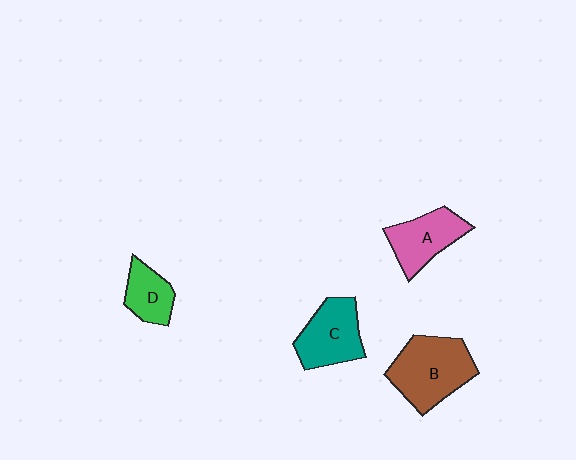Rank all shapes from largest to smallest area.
From largest to smallest: B (brown), C (teal), A (pink), D (green).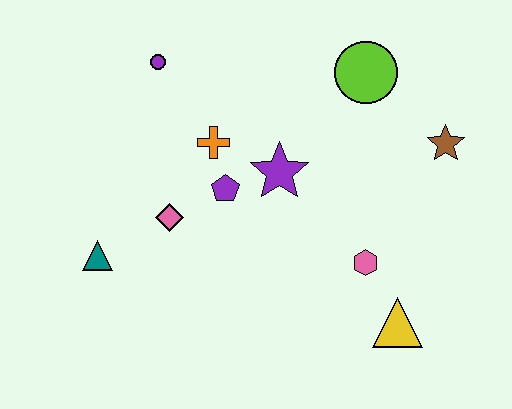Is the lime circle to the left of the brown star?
Yes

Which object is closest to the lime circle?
The brown star is closest to the lime circle.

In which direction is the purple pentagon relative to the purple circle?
The purple pentagon is below the purple circle.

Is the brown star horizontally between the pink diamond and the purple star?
No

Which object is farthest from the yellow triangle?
The purple circle is farthest from the yellow triangle.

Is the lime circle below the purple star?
No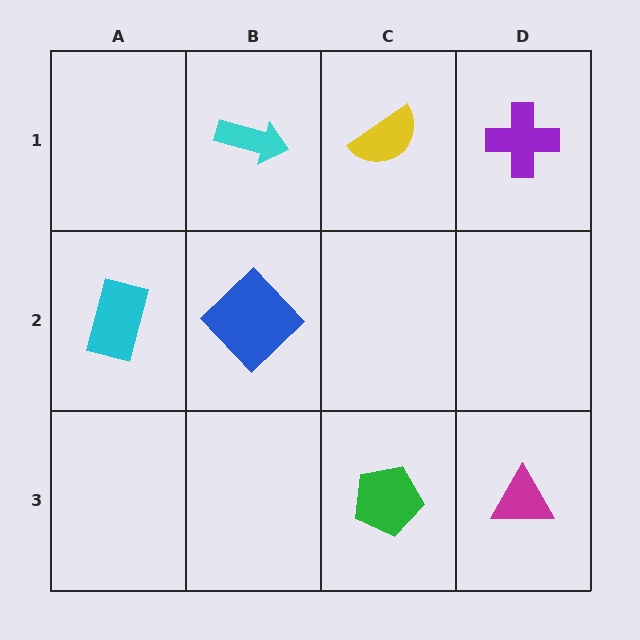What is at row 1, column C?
A yellow semicircle.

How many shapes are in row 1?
3 shapes.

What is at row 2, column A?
A cyan rectangle.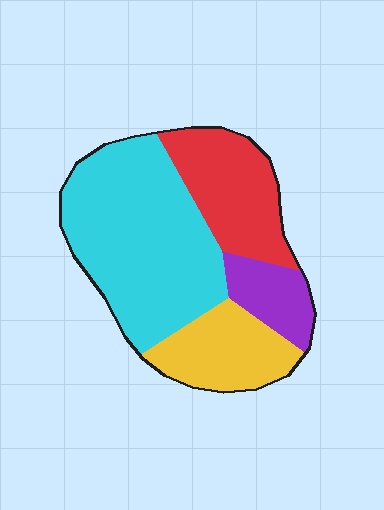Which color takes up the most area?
Cyan, at roughly 50%.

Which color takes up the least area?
Purple, at roughly 10%.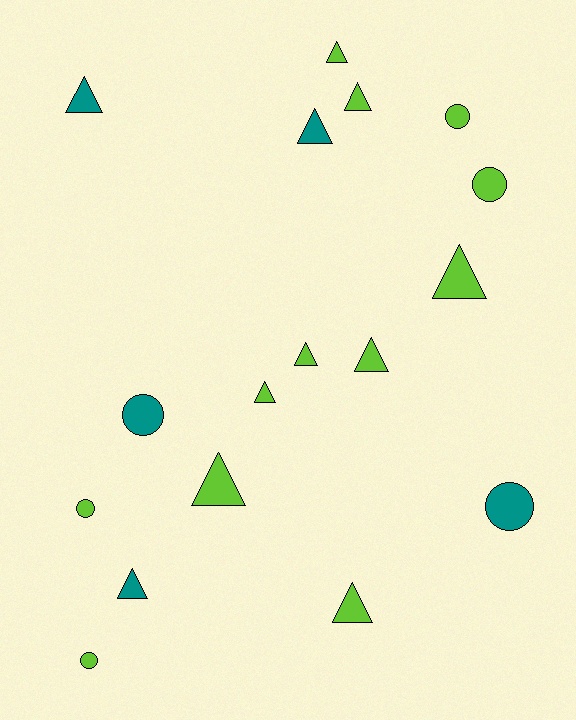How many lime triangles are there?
There are 8 lime triangles.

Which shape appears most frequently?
Triangle, with 11 objects.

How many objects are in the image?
There are 17 objects.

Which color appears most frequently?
Lime, with 12 objects.